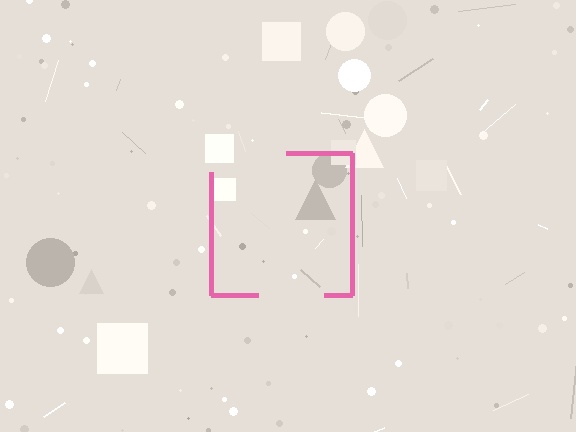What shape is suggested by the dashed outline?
The dashed outline suggests a square.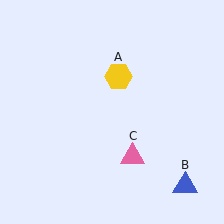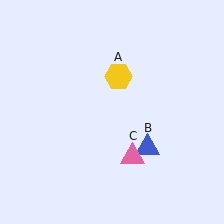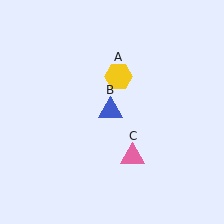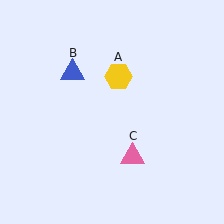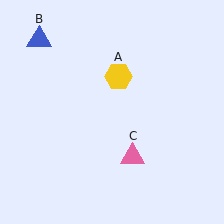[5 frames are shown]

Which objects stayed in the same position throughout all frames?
Yellow hexagon (object A) and pink triangle (object C) remained stationary.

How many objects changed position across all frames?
1 object changed position: blue triangle (object B).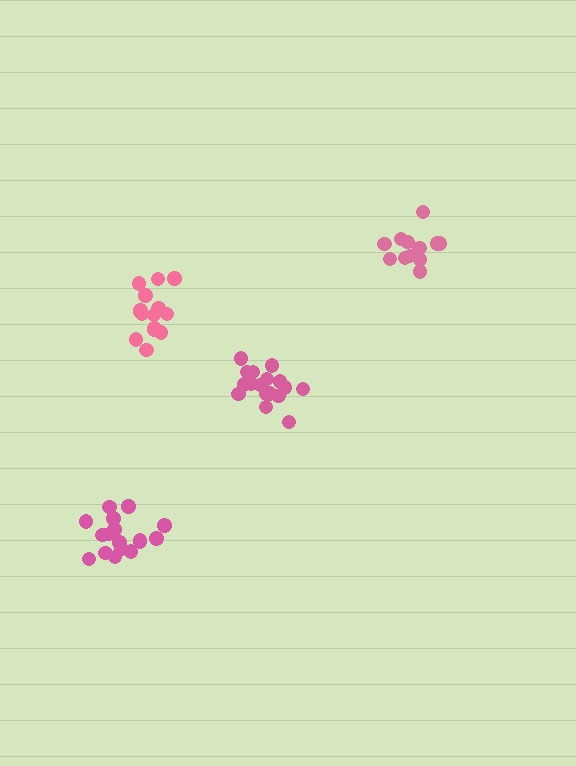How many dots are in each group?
Group 1: 16 dots, Group 2: 17 dots, Group 3: 12 dots, Group 4: 17 dots (62 total).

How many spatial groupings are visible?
There are 4 spatial groupings.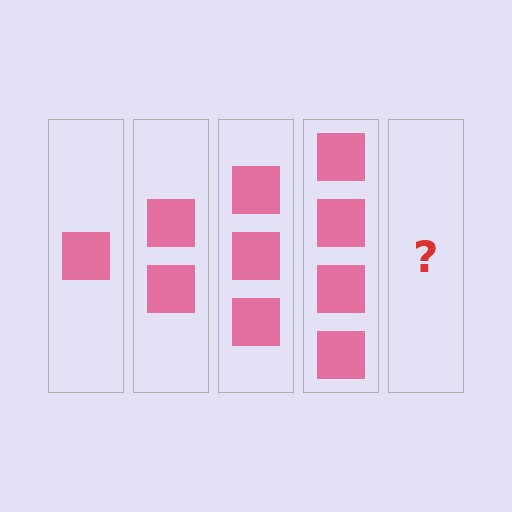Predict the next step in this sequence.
The next step is 5 squares.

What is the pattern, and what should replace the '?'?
The pattern is that each step adds one more square. The '?' should be 5 squares.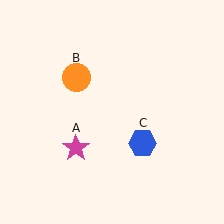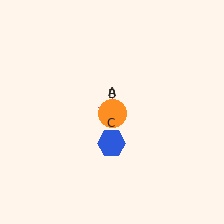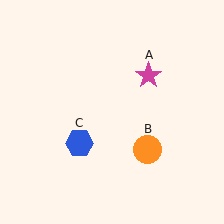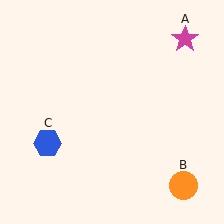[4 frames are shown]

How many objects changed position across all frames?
3 objects changed position: magenta star (object A), orange circle (object B), blue hexagon (object C).